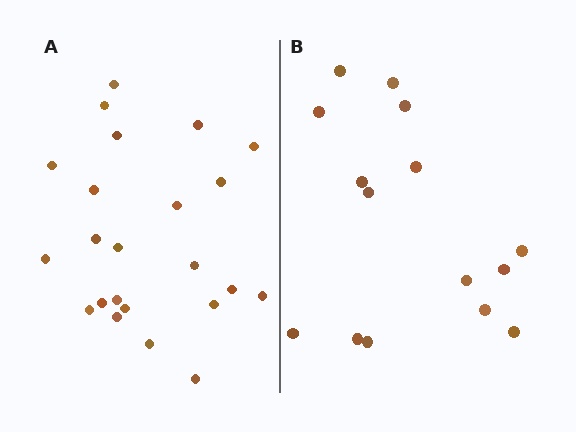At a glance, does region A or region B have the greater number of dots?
Region A (the left region) has more dots.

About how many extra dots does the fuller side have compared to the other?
Region A has roughly 8 or so more dots than region B.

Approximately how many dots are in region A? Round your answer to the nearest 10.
About 20 dots. (The exact count is 23, which rounds to 20.)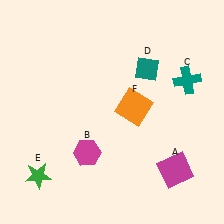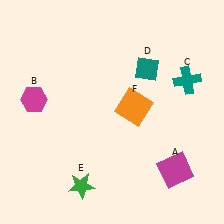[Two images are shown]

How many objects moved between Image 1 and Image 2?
2 objects moved between the two images.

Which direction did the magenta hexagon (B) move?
The magenta hexagon (B) moved up.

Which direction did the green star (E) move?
The green star (E) moved right.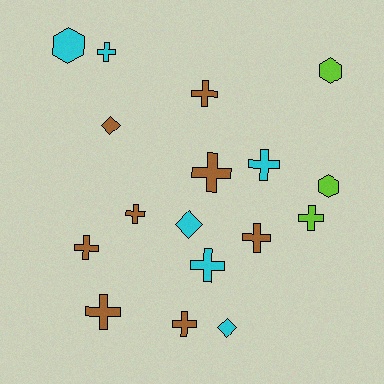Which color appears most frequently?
Brown, with 8 objects.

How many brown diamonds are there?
There is 1 brown diamond.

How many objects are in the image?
There are 17 objects.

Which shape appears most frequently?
Cross, with 11 objects.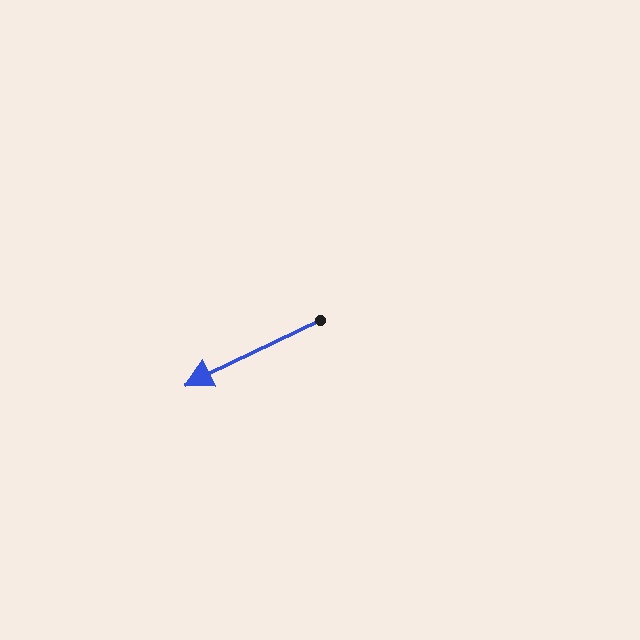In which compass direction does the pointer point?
Southwest.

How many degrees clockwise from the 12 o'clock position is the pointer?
Approximately 244 degrees.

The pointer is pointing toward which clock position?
Roughly 8 o'clock.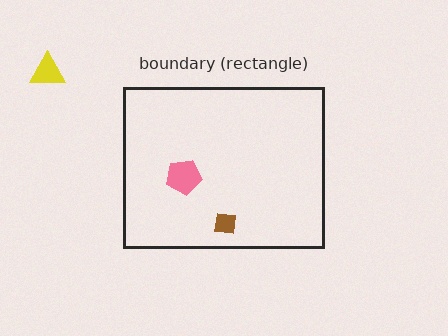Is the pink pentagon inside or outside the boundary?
Inside.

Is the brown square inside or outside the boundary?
Inside.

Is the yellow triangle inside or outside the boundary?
Outside.